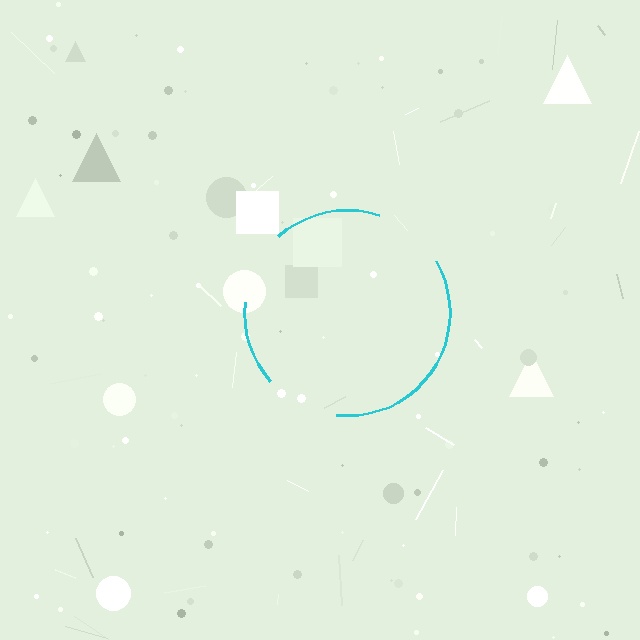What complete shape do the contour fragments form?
The contour fragments form a circle.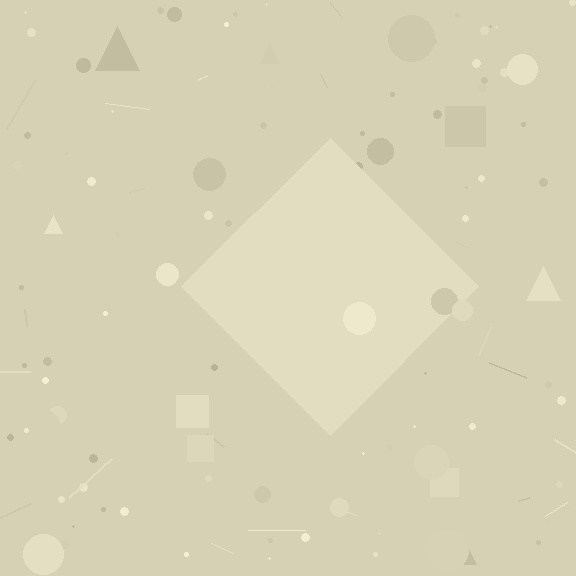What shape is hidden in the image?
A diamond is hidden in the image.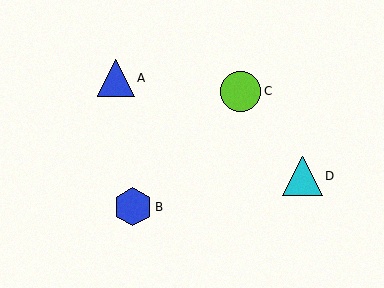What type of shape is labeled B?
Shape B is a blue hexagon.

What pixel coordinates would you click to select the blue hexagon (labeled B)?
Click at (133, 207) to select the blue hexagon B.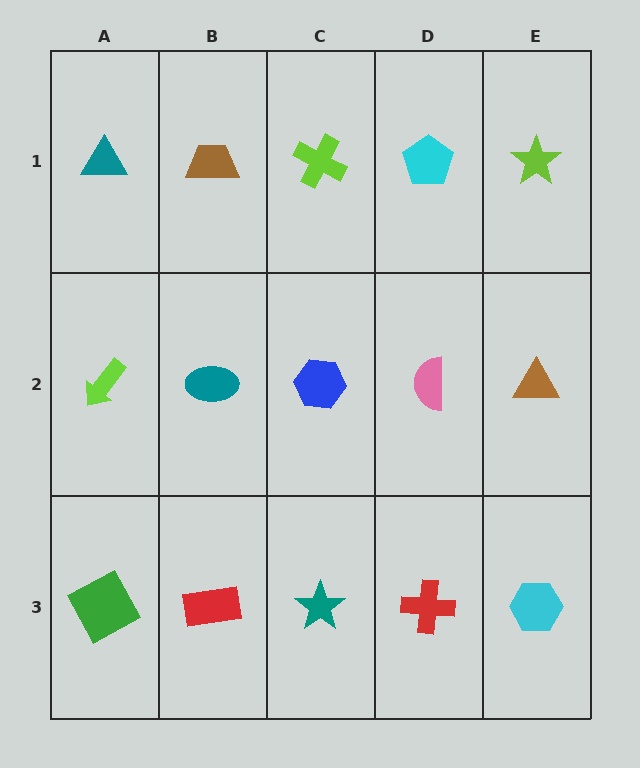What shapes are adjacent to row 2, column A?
A teal triangle (row 1, column A), a green square (row 3, column A), a teal ellipse (row 2, column B).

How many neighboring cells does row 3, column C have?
3.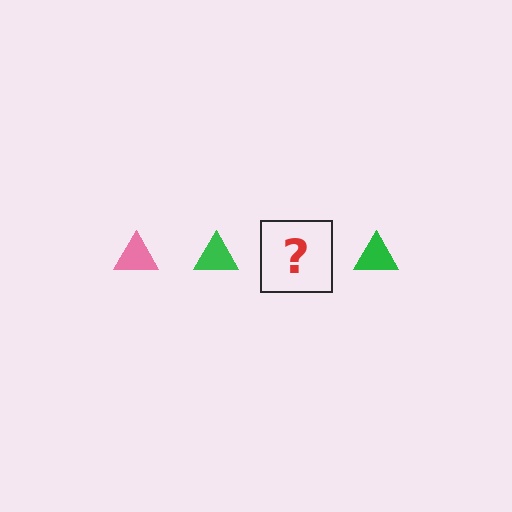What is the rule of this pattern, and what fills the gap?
The rule is that the pattern cycles through pink, green triangles. The gap should be filled with a pink triangle.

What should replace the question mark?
The question mark should be replaced with a pink triangle.